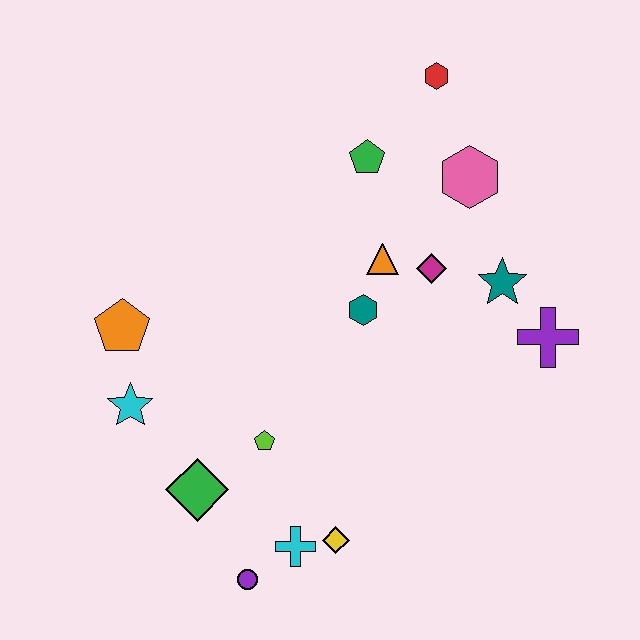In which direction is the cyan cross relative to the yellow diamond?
The cyan cross is to the left of the yellow diamond.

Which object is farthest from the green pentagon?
The purple circle is farthest from the green pentagon.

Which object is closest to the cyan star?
The orange pentagon is closest to the cyan star.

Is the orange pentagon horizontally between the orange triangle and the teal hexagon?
No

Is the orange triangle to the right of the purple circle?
Yes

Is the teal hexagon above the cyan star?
Yes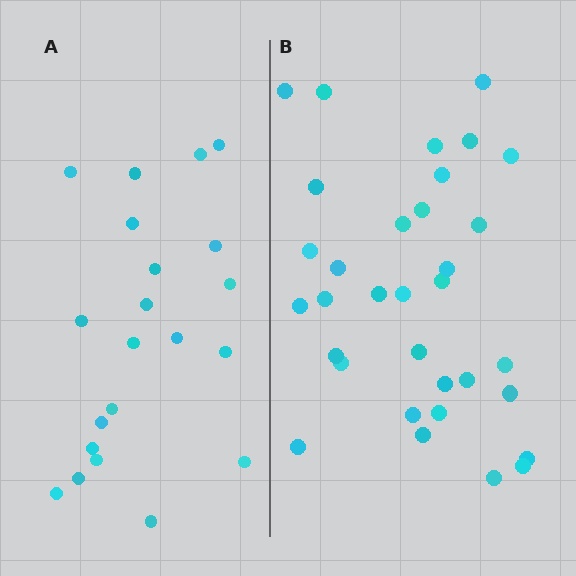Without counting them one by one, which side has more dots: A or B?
Region B (the right region) has more dots.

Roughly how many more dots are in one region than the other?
Region B has roughly 12 or so more dots than region A.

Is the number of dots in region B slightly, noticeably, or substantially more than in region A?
Region B has substantially more. The ratio is roughly 1.6 to 1.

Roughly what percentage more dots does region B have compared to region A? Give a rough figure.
About 55% more.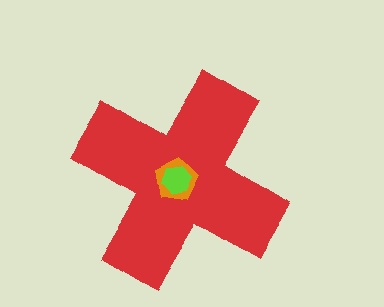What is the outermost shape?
The red cross.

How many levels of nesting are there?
3.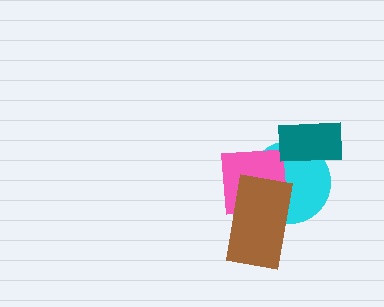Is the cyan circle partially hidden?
Yes, it is partially covered by another shape.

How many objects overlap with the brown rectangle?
2 objects overlap with the brown rectangle.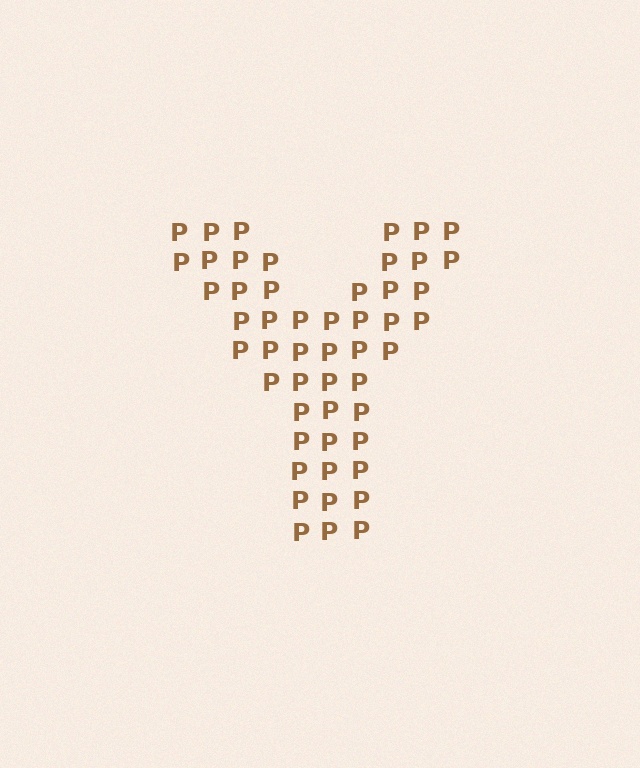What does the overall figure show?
The overall figure shows the letter Y.